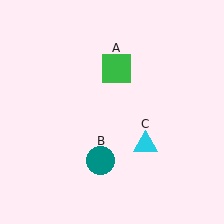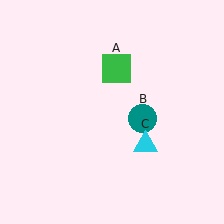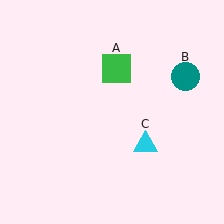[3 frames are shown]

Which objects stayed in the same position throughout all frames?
Green square (object A) and cyan triangle (object C) remained stationary.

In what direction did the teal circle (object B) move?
The teal circle (object B) moved up and to the right.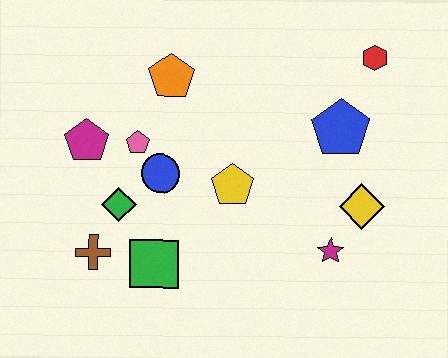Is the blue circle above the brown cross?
Yes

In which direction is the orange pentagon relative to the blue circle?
The orange pentagon is above the blue circle.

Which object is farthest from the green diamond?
The red hexagon is farthest from the green diamond.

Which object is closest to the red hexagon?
The blue pentagon is closest to the red hexagon.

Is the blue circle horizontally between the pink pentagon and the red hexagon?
Yes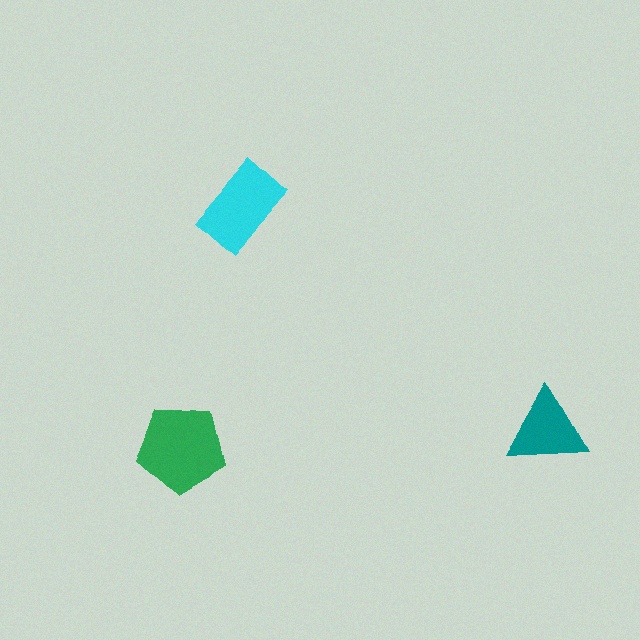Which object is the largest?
The green pentagon.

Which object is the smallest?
The teal triangle.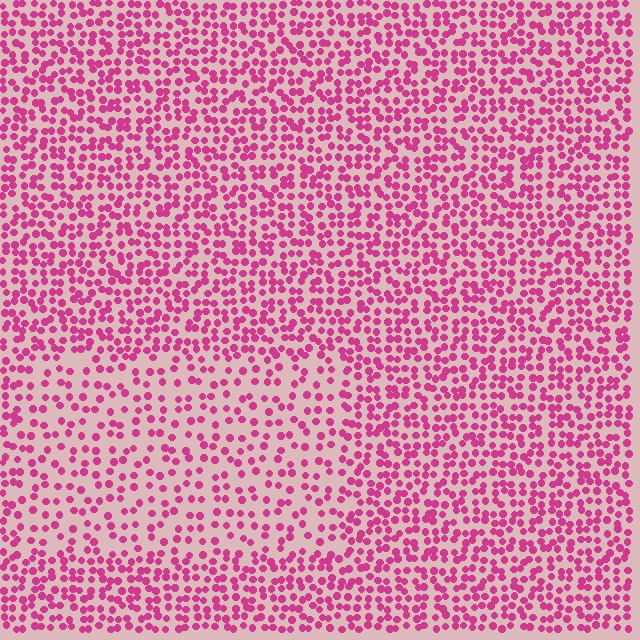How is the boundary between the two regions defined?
The boundary is defined by a change in element density (approximately 1.8x ratio). All elements are the same color, size, and shape.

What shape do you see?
I see a rectangle.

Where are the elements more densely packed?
The elements are more densely packed outside the rectangle boundary.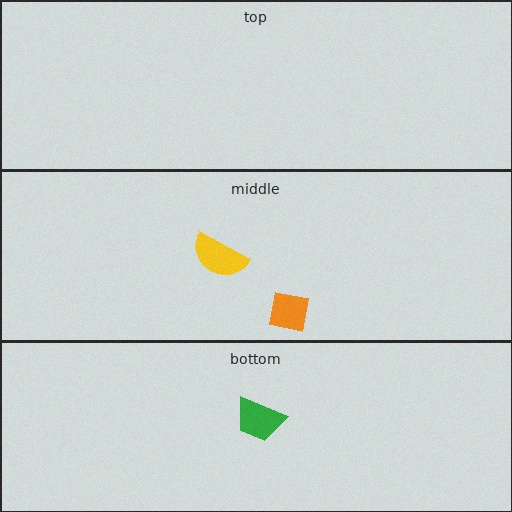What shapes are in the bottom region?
The green trapezoid.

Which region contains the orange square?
The middle region.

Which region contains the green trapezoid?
The bottom region.